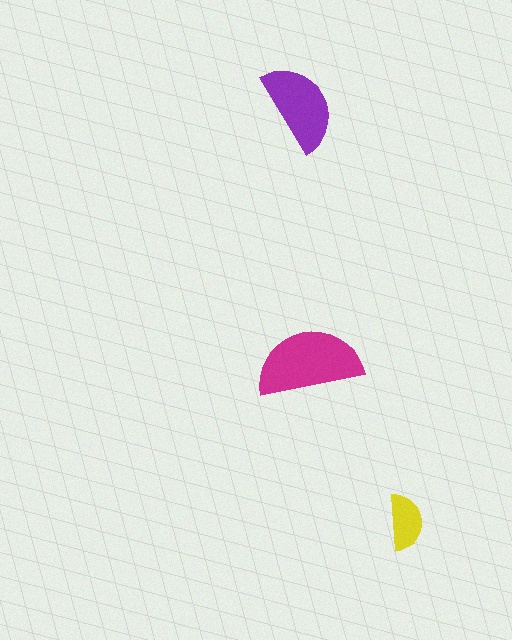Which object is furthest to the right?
The yellow semicircle is rightmost.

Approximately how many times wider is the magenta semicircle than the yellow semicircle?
About 2 times wider.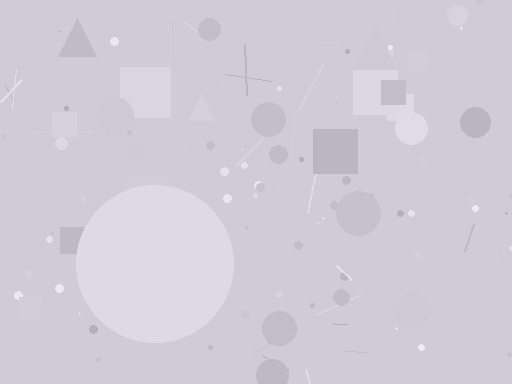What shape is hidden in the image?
A circle is hidden in the image.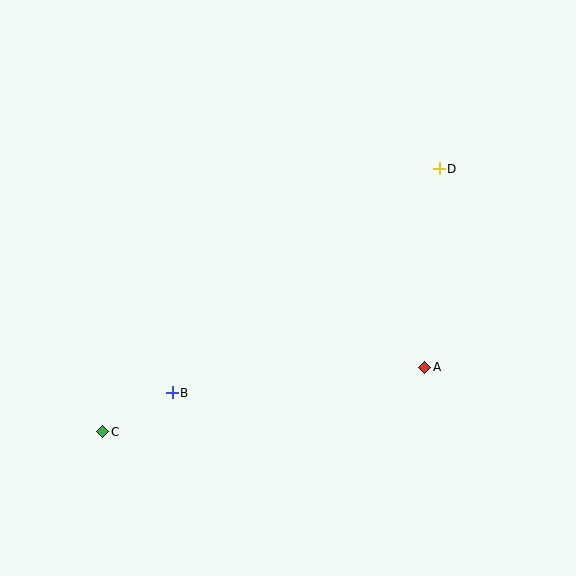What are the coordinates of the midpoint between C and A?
The midpoint between C and A is at (264, 400).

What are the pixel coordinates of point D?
Point D is at (439, 169).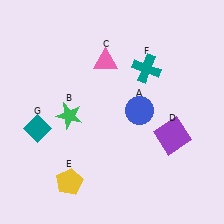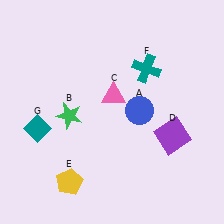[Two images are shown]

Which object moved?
The pink triangle (C) moved down.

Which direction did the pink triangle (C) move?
The pink triangle (C) moved down.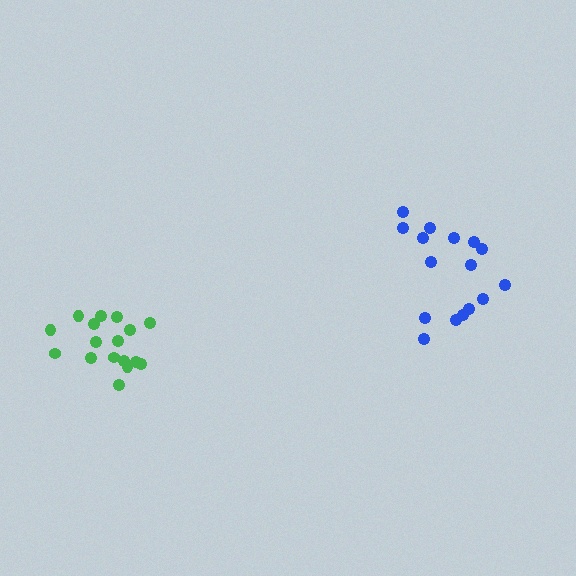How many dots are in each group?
Group 1: 16 dots, Group 2: 17 dots (33 total).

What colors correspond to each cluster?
The clusters are colored: blue, green.